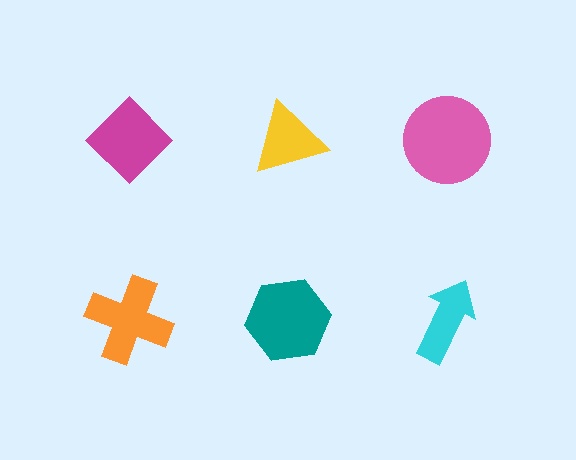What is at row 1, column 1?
A magenta diamond.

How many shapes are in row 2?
3 shapes.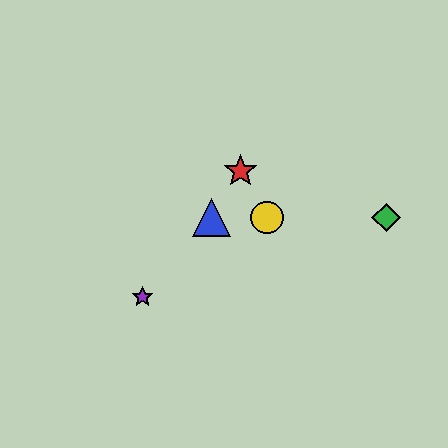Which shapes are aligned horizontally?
The blue triangle, the green diamond, the yellow circle are aligned horizontally.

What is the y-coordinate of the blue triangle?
The blue triangle is at y≈217.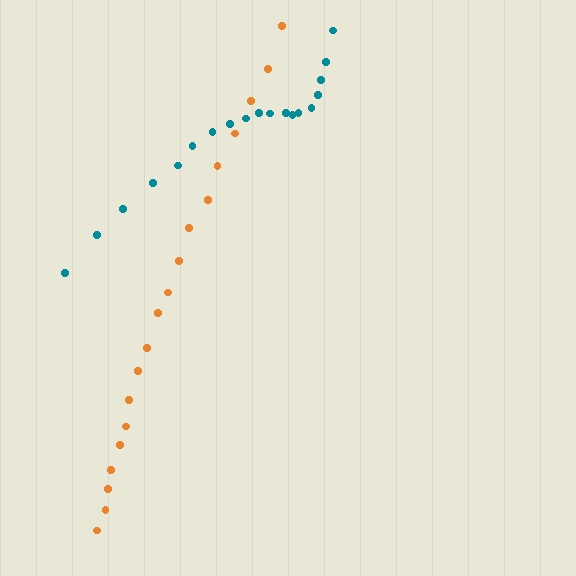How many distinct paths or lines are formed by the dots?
There are 2 distinct paths.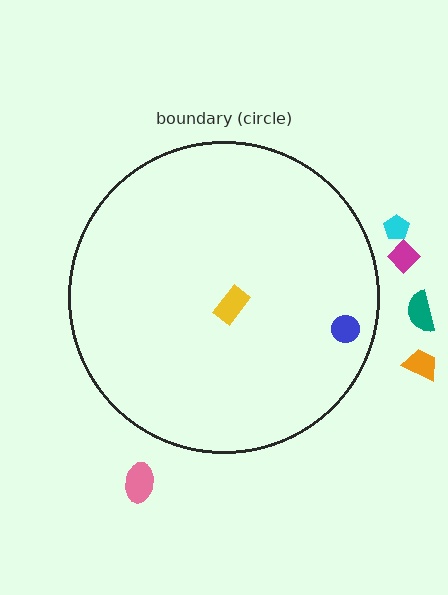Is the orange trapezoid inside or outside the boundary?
Outside.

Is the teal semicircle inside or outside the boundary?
Outside.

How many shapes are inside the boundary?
2 inside, 5 outside.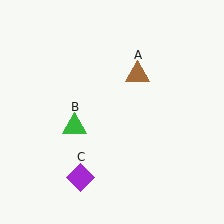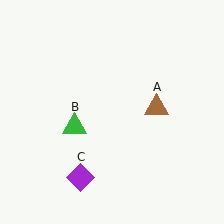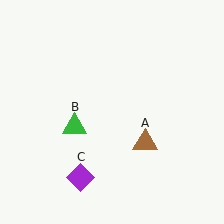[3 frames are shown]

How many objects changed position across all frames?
1 object changed position: brown triangle (object A).